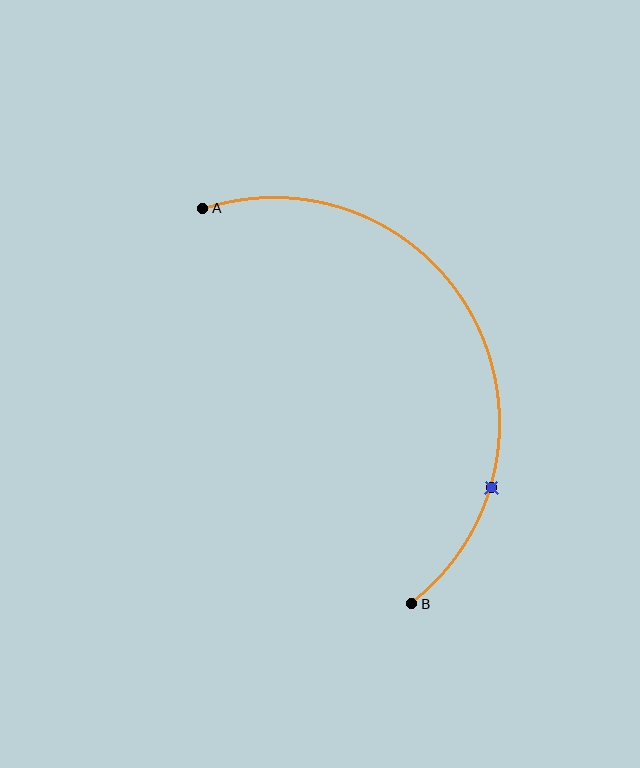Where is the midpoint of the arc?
The arc midpoint is the point on the curve farthest from the straight line joining A and B. It sits to the right of that line.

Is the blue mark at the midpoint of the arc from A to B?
No. The blue mark lies on the arc but is closer to endpoint B. The arc midpoint would be at the point on the curve equidistant along the arc from both A and B.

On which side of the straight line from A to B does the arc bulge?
The arc bulges to the right of the straight line connecting A and B.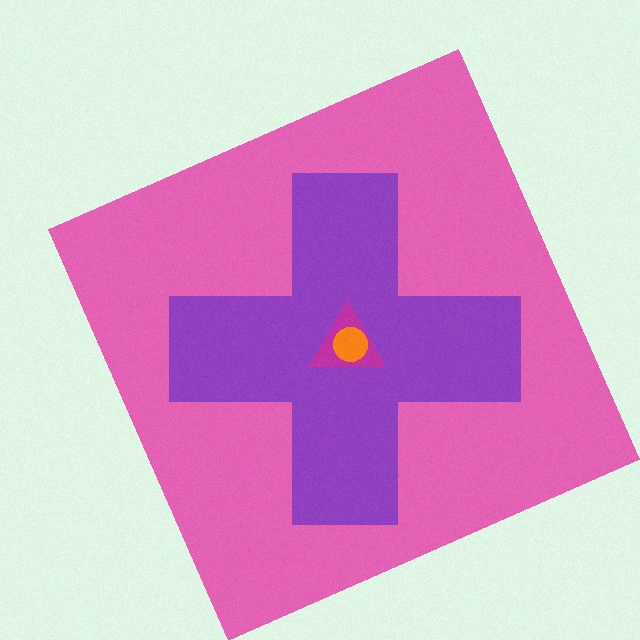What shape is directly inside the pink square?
The purple cross.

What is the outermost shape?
The pink square.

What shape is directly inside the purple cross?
The magenta triangle.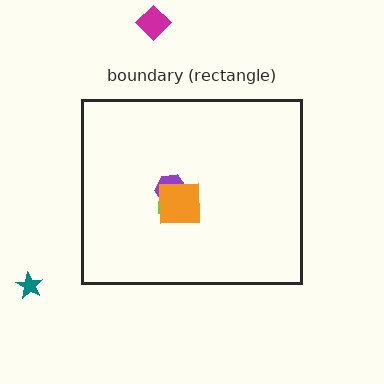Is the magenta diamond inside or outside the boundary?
Outside.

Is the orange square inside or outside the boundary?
Inside.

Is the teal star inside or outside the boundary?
Outside.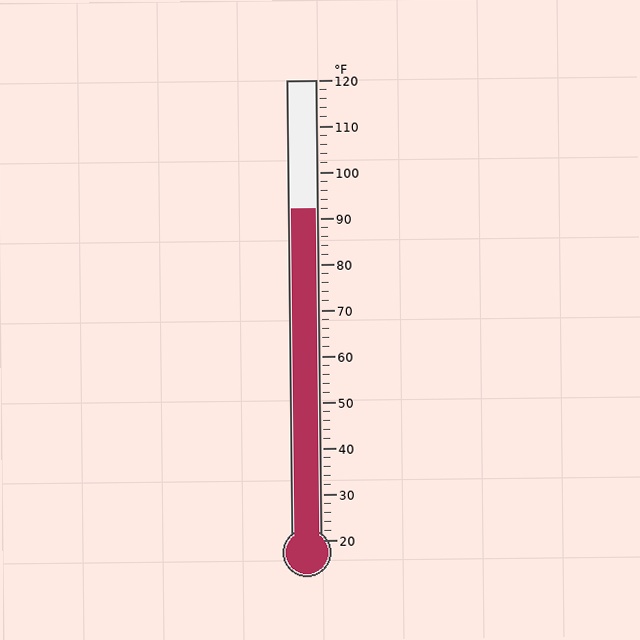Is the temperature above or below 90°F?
The temperature is above 90°F.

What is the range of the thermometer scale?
The thermometer scale ranges from 20°F to 120°F.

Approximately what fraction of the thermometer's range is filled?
The thermometer is filled to approximately 70% of its range.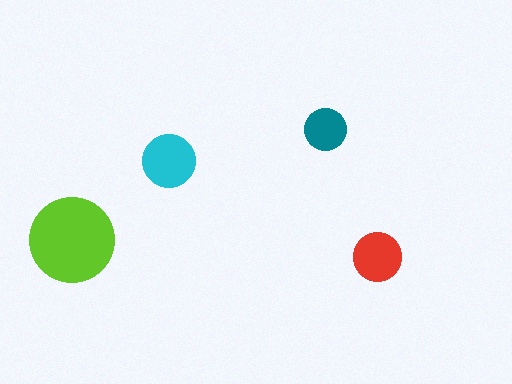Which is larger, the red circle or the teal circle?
The red one.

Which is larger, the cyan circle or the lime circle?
The lime one.